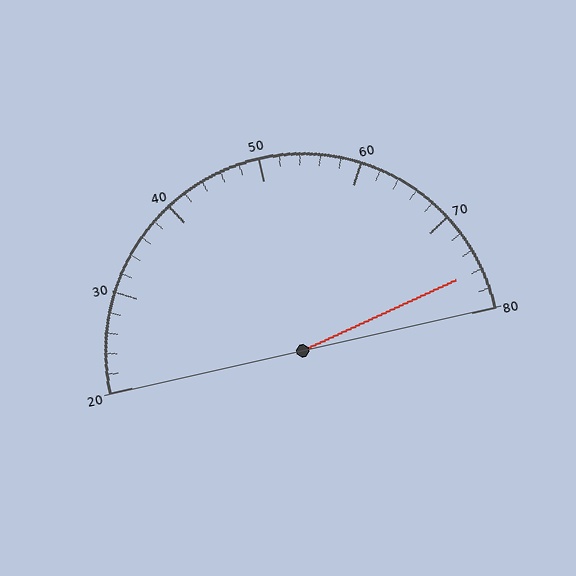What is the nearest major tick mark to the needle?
The nearest major tick mark is 80.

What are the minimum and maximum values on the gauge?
The gauge ranges from 20 to 80.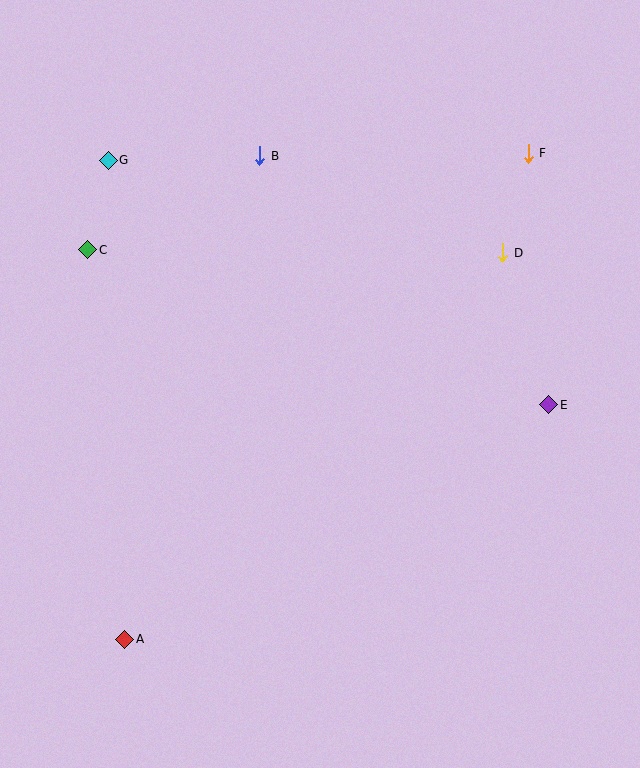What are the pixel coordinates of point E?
Point E is at (549, 405).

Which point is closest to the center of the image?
Point D at (503, 253) is closest to the center.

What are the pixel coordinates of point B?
Point B is at (259, 156).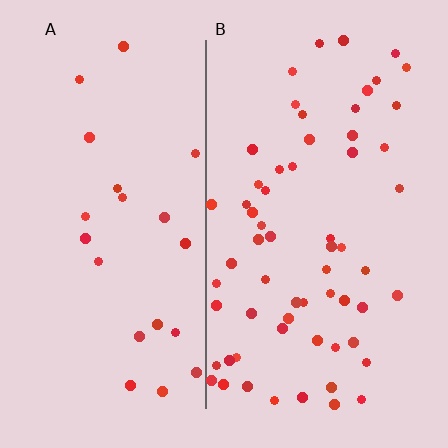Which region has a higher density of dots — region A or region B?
B (the right).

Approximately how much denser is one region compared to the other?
Approximately 2.9× — region B over region A.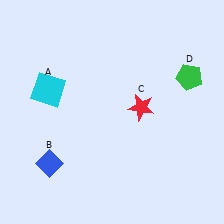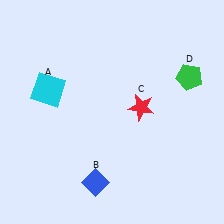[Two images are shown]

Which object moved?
The blue diamond (B) moved right.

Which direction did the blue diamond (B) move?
The blue diamond (B) moved right.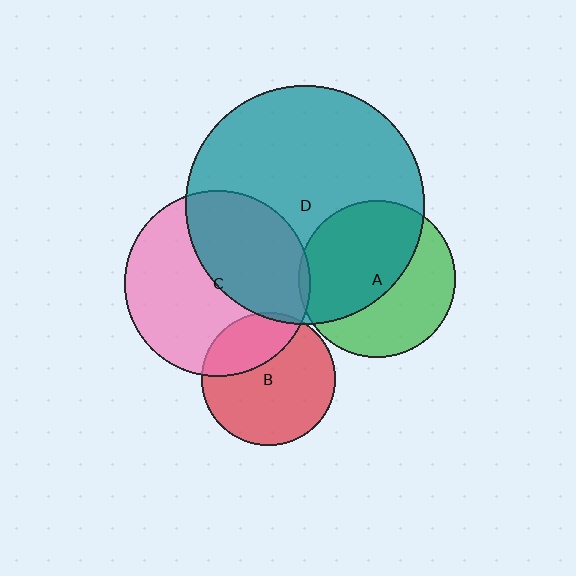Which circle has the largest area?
Circle D (teal).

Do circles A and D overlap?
Yes.